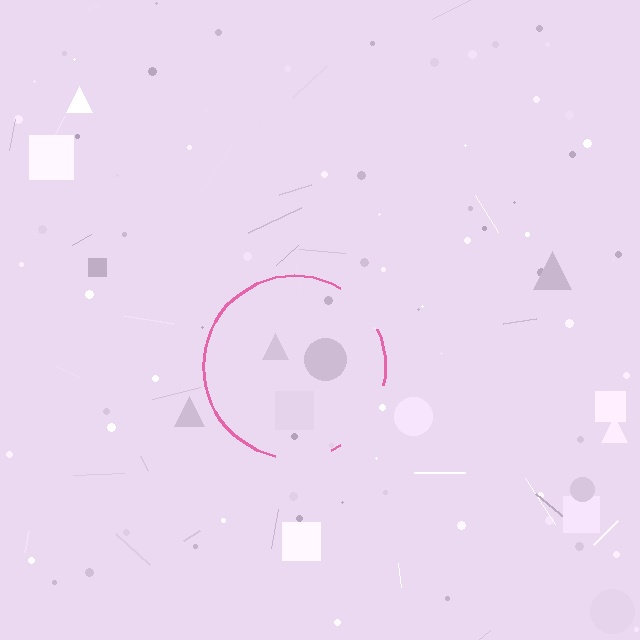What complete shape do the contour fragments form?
The contour fragments form a circle.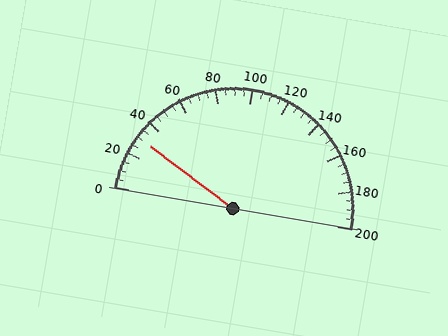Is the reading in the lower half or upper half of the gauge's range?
The reading is in the lower half of the range (0 to 200).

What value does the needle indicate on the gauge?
The needle indicates approximately 30.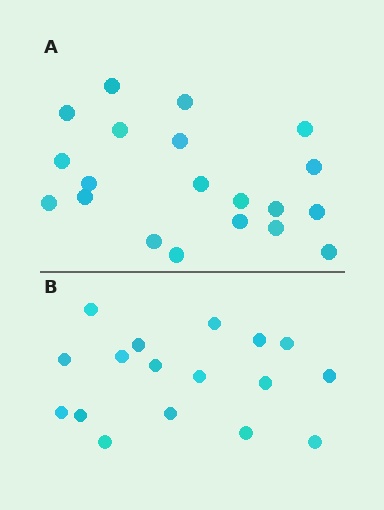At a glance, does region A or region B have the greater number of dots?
Region A (the top region) has more dots.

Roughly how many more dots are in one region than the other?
Region A has just a few more — roughly 2 or 3 more dots than region B.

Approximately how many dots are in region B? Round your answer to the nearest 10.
About 20 dots. (The exact count is 17, which rounds to 20.)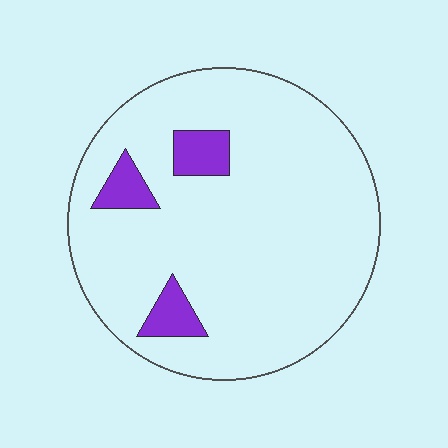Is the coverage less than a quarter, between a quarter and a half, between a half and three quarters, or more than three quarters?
Less than a quarter.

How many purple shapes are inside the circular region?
3.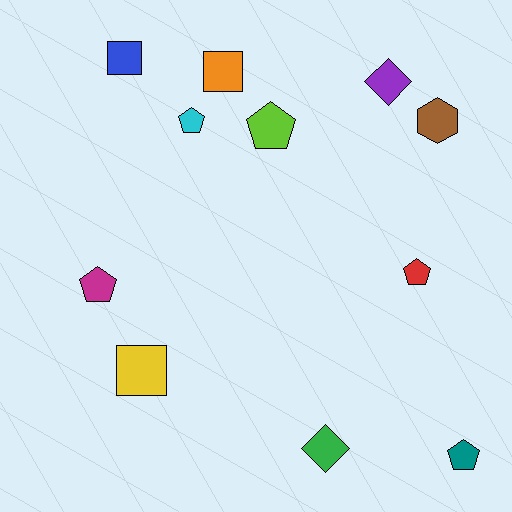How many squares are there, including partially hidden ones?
There are 3 squares.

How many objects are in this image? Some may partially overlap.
There are 11 objects.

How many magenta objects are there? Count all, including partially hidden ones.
There is 1 magenta object.